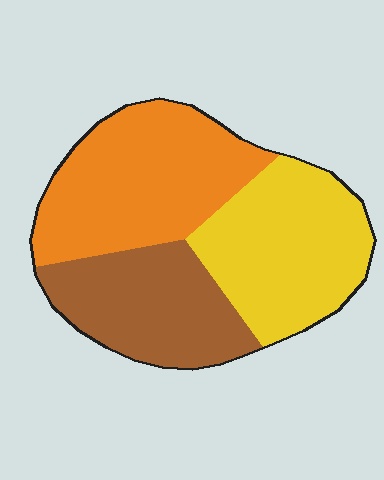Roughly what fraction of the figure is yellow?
Yellow covers roughly 35% of the figure.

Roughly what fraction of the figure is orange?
Orange takes up about three eighths (3/8) of the figure.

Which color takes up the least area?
Brown, at roughly 30%.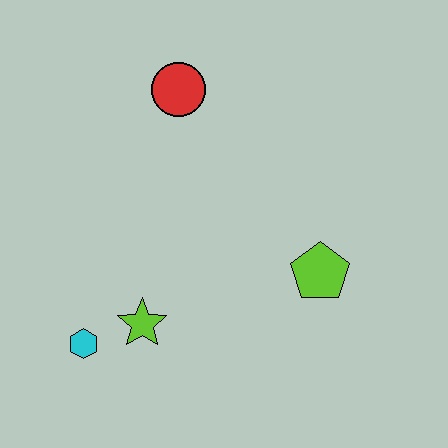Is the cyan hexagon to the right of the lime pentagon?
No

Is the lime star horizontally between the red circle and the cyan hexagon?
Yes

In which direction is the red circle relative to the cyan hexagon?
The red circle is above the cyan hexagon.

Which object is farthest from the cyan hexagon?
The red circle is farthest from the cyan hexagon.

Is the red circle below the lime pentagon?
No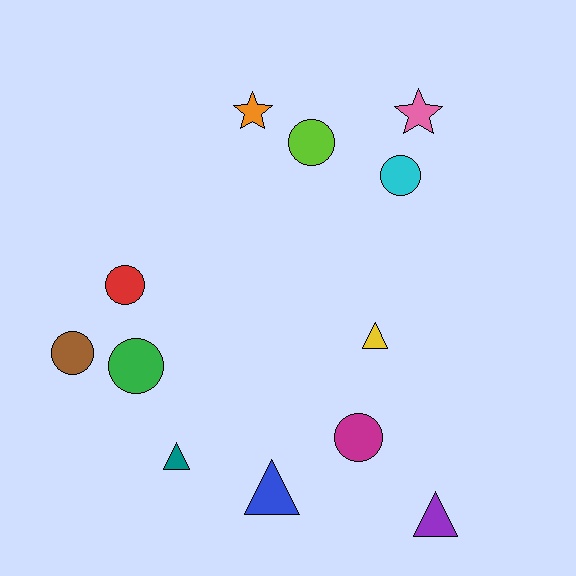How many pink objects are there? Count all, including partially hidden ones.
There is 1 pink object.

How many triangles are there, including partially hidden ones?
There are 4 triangles.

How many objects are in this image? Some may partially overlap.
There are 12 objects.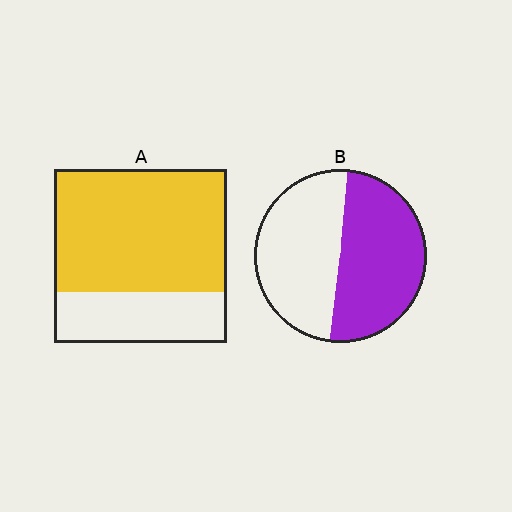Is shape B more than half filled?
Roughly half.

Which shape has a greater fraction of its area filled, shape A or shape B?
Shape A.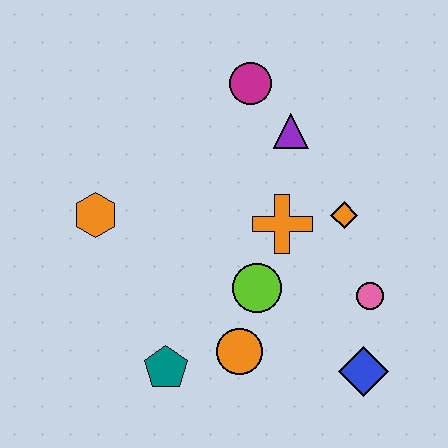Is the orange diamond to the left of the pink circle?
Yes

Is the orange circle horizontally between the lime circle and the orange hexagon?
Yes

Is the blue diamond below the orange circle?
Yes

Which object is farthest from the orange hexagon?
The blue diamond is farthest from the orange hexagon.